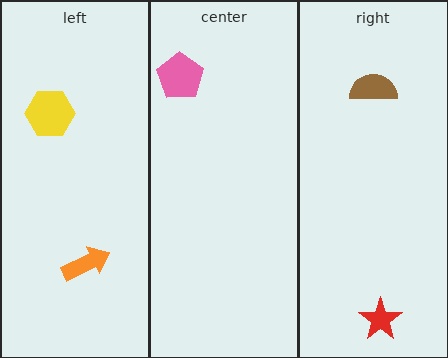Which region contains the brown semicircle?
The right region.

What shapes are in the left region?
The orange arrow, the yellow hexagon.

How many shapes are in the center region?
1.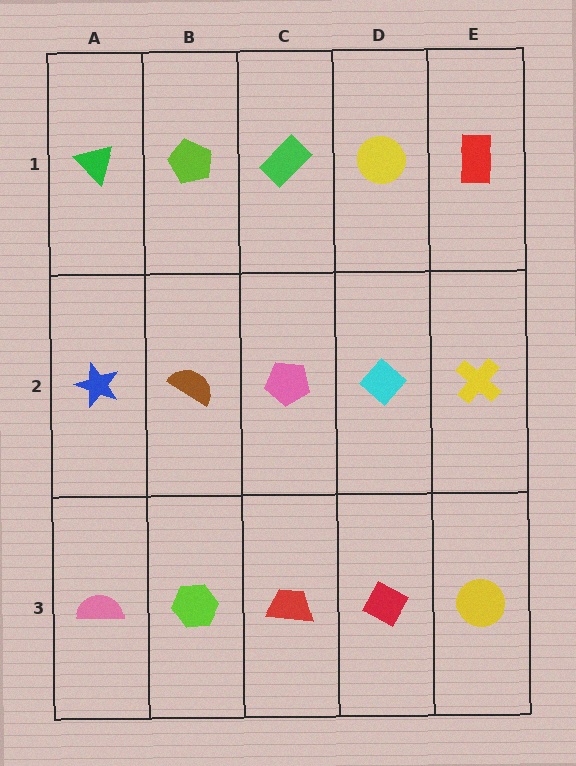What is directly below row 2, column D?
A red diamond.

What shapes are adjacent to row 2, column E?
A red rectangle (row 1, column E), a yellow circle (row 3, column E), a cyan diamond (row 2, column D).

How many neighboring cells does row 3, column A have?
2.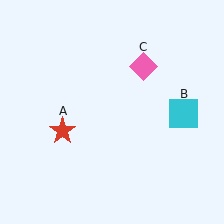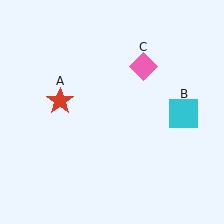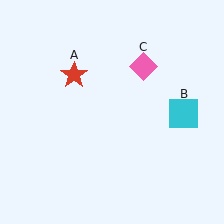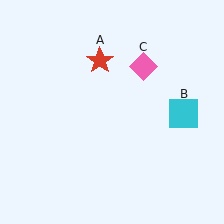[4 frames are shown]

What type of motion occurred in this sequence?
The red star (object A) rotated clockwise around the center of the scene.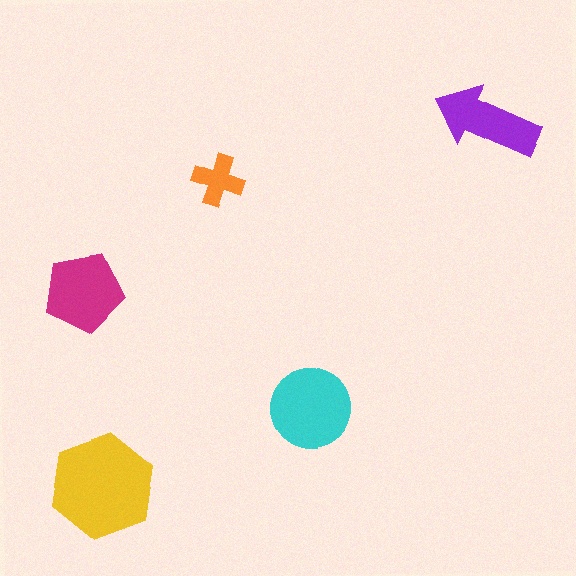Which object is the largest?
The yellow hexagon.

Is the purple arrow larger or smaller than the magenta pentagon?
Smaller.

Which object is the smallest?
The orange cross.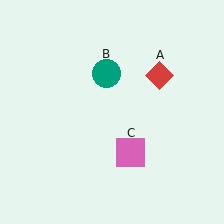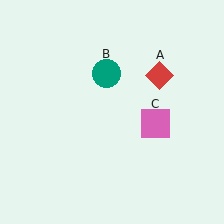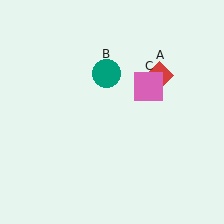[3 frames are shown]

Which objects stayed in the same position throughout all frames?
Red diamond (object A) and teal circle (object B) remained stationary.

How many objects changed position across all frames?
1 object changed position: pink square (object C).